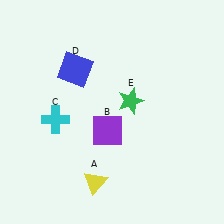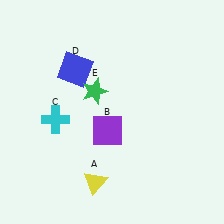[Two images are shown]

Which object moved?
The green star (E) moved left.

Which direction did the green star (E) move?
The green star (E) moved left.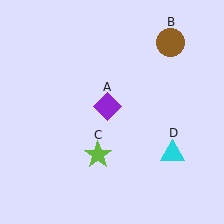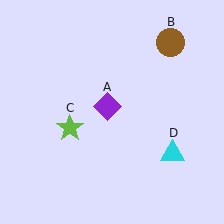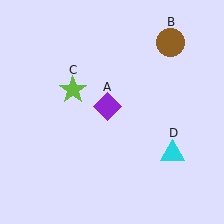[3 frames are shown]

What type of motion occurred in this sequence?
The lime star (object C) rotated clockwise around the center of the scene.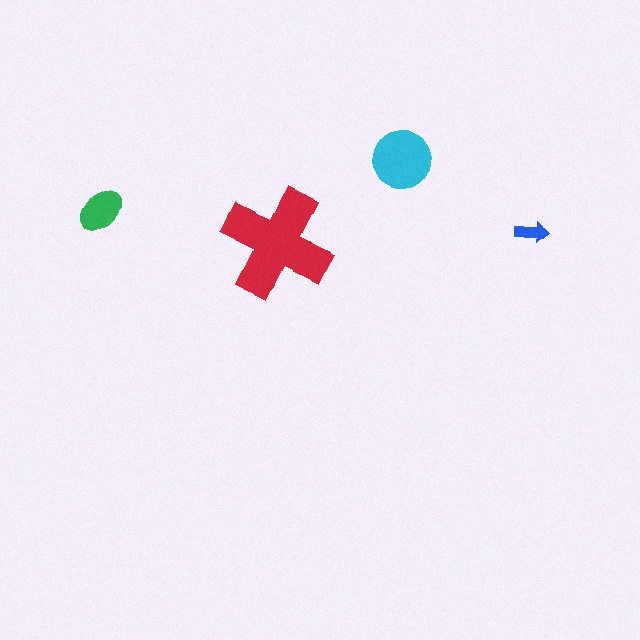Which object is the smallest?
The blue arrow.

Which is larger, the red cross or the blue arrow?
The red cross.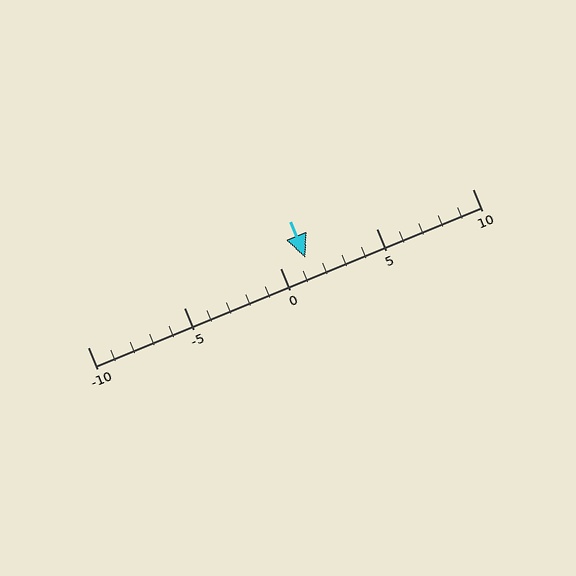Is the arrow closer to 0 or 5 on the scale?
The arrow is closer to 0.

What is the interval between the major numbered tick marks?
The major tick marks are spaced 5 units apart.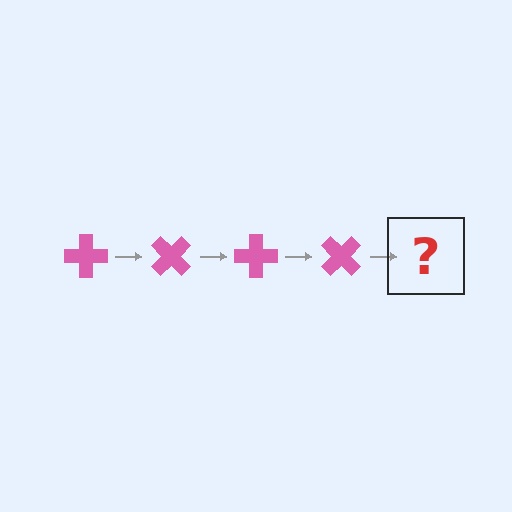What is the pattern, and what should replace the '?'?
The pattern is that the cross rotates 45 degrees each step. The '?' should be a pink cross rotated 180 degrees.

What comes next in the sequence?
The next element should be a pink cross rotated 180 degrees.